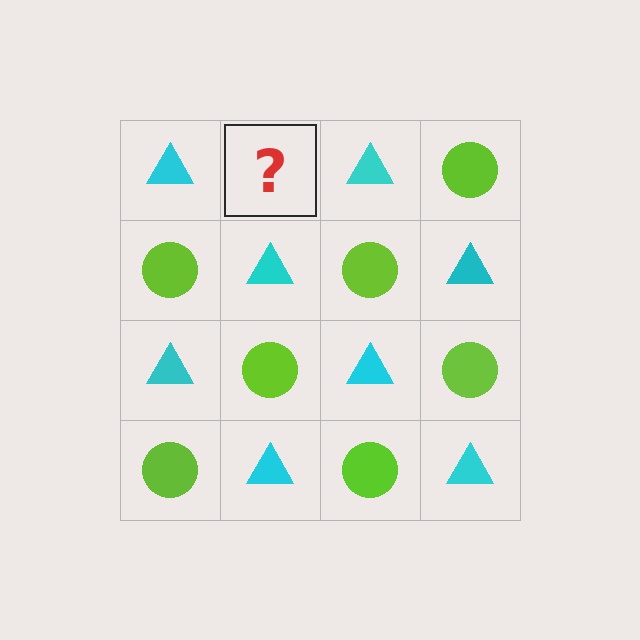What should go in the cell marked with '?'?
The missing cell should contain a lime circle.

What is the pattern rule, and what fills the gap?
The rule is that it alternates cyan triangle and lime circle in a checkerboard pattern. The gap should be filled with a lime circle.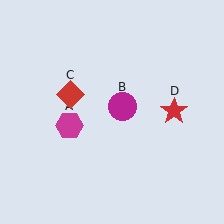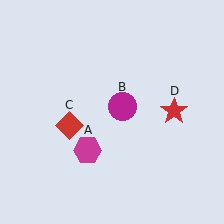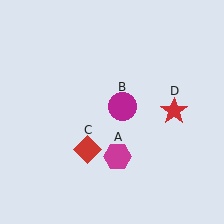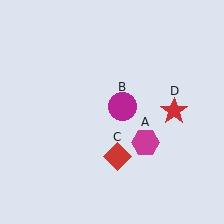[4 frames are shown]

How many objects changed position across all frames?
2 objects changed position: magenta hexagon (object A), red diamond (object C).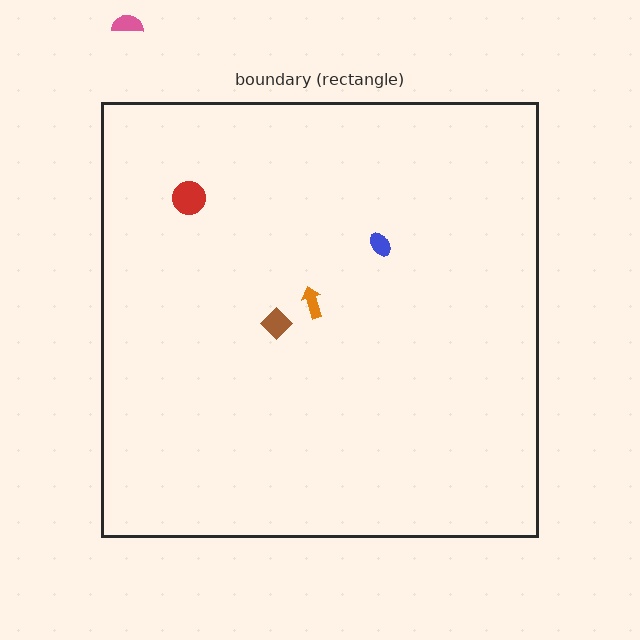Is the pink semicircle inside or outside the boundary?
Outside.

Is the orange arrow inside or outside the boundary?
Inside.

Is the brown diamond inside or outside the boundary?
Inside.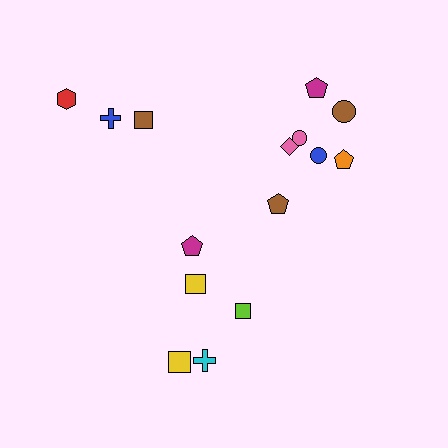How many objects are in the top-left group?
There are 4 objects.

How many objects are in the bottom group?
There are 4 objects.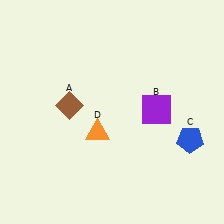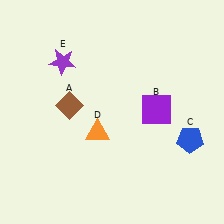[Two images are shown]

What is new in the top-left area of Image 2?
A purple star (E) was added in the top-left area of Image 2.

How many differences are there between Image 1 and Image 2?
There is 1 difference between the two images.